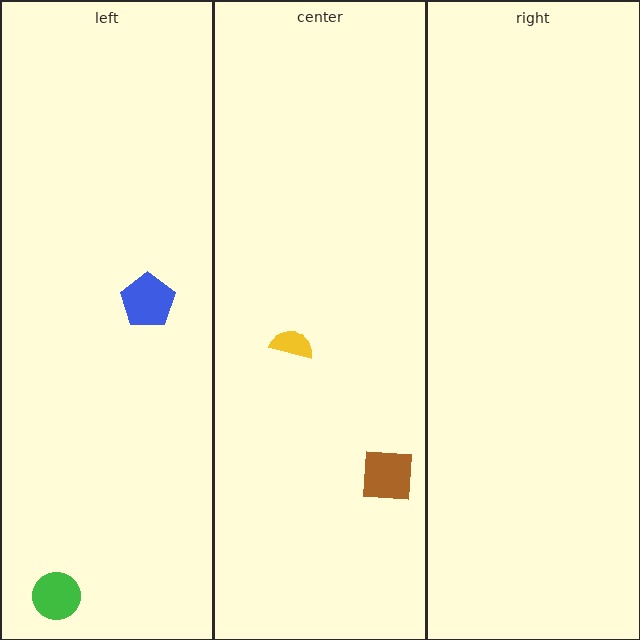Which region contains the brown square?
The center region.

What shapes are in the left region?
The blue pentagon, the green circle.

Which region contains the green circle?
The left region.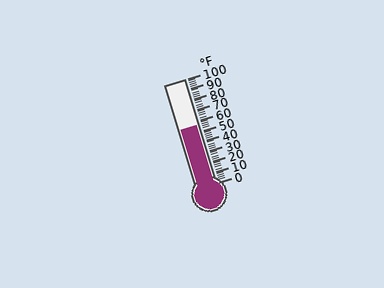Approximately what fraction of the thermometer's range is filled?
The thermometer is filled to approximately 55% of its range.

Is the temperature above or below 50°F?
The temperature is above 50°F.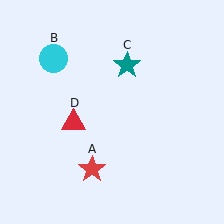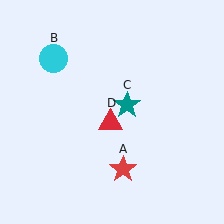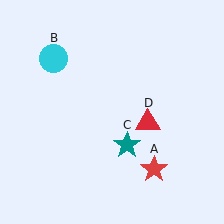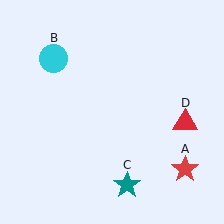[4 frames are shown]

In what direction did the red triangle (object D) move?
The red triangle (object D) moved right.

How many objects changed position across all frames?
3 objects changed position: red star (object A), teal star (object C), red triangle (object D).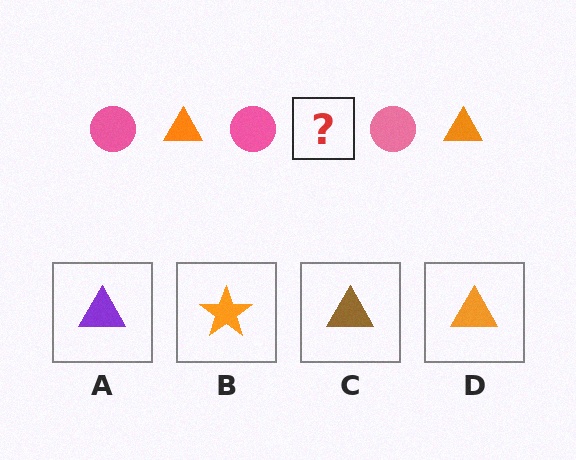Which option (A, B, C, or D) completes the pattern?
D.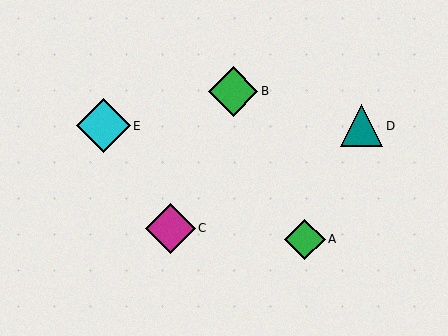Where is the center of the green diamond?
The center of the green diamond is at (305, 239).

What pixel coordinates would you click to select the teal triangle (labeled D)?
Click at (362, 126) to select the teal triangle D.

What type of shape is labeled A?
Shape A is a green diamond.